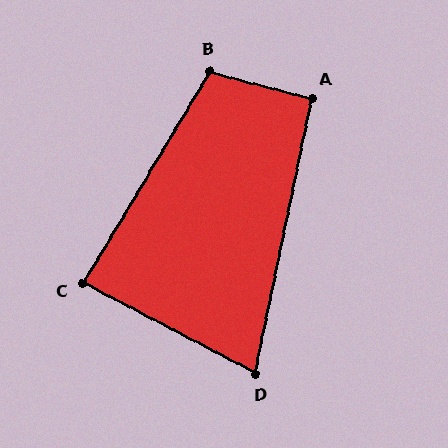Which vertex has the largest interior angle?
B, at approximately 106 degrees.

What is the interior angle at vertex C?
Approximately 87 degrees (approximately right).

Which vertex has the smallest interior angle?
D, at approximately 74 degrees.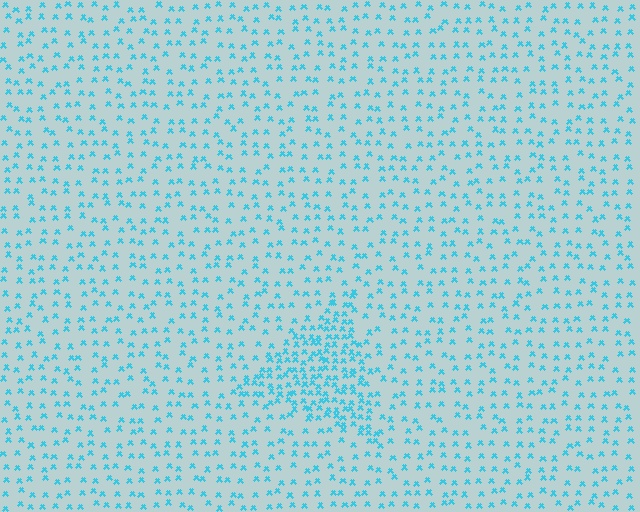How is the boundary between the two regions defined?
The boundary is defined by a change in element density (approximately 2.4x ratio). All elements are the same color, size, and shape.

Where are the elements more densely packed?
The elements are more densely packed inside the triangle boundary.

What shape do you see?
I see a triangle.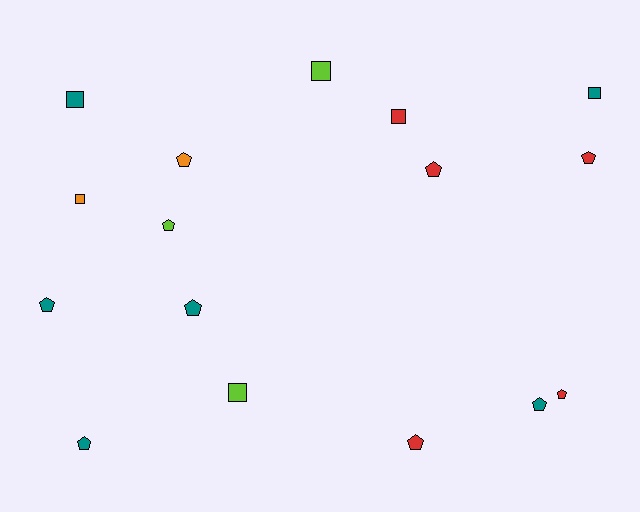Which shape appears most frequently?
Pentagon, with 10 objects.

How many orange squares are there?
There is 1 orange square.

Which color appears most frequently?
Teal, with 6 objects.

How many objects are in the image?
There are 16 objects.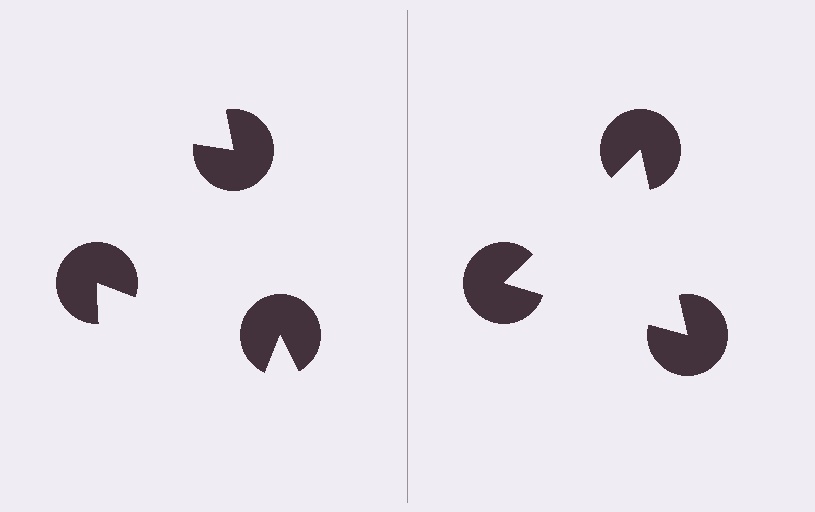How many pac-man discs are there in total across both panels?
6 — 3 on each side.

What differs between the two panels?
The pac-man discs are positioned identically on both sides; only the wedge orientations differ. On the right they align to a triangle; on the left they are misaligned.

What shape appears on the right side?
An illusory triangle.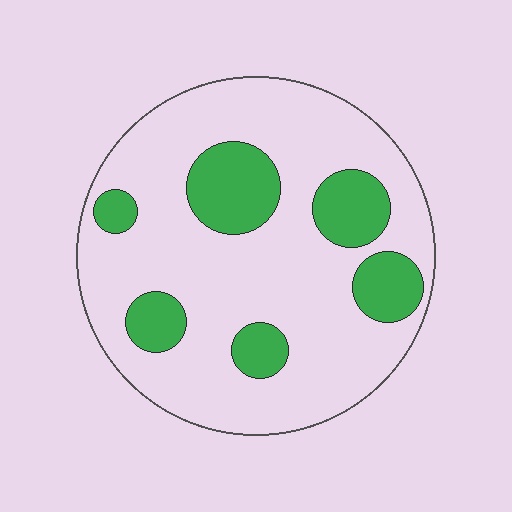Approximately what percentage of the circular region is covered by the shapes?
Approximately 25%.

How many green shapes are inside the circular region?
6.